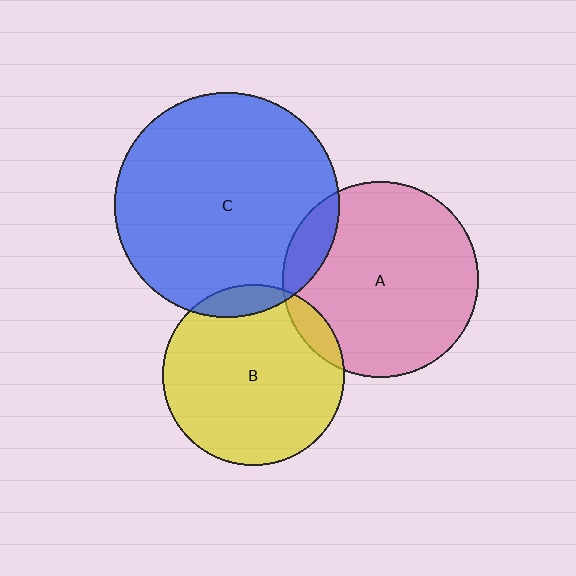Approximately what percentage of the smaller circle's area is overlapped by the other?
Approximately 10%.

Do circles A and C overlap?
Yes.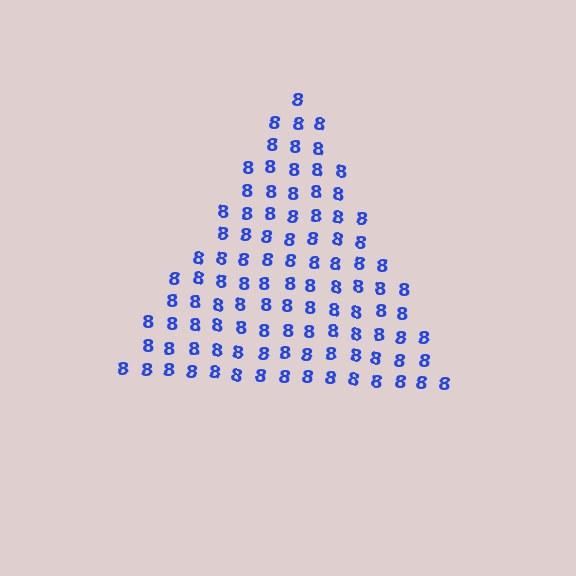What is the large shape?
The large shape is a triangle.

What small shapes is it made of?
It is made of small digit 8's.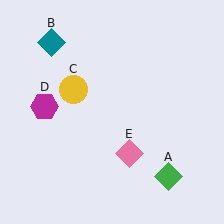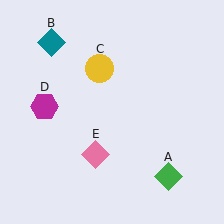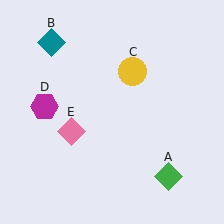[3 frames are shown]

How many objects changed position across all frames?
2 objects changed position: yellow circle (object C), pink diamond (object E).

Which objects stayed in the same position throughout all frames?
Green diamond (object A) and teal diamond (object B) and magenta hexagon (object D) remained stationary.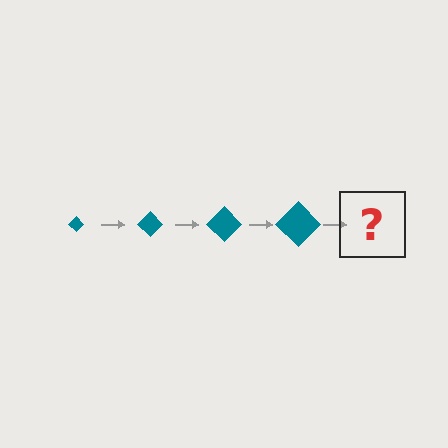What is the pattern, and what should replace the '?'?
The pattern is that the diamond gets progressively larger each step. The '?' should be a teal diamond, larger than the previous one.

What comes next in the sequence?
The next element should be a teal diamond, larger than the previous one.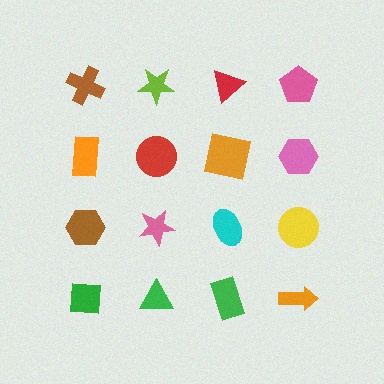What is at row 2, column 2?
A red circle.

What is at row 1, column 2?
A lime star.